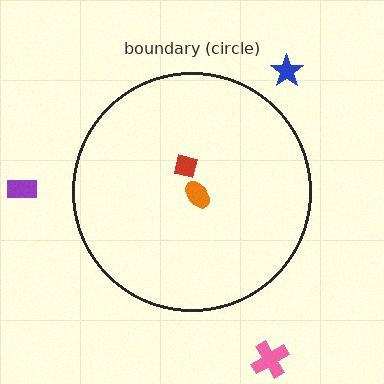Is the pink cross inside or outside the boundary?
Outside.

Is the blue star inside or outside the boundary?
Outside.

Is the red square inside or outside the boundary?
Inside.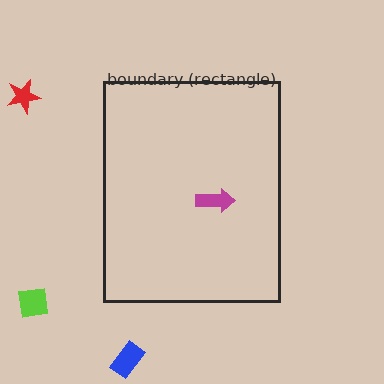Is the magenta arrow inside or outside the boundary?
Inside.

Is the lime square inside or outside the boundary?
Outside.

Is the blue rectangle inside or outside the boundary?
Outside.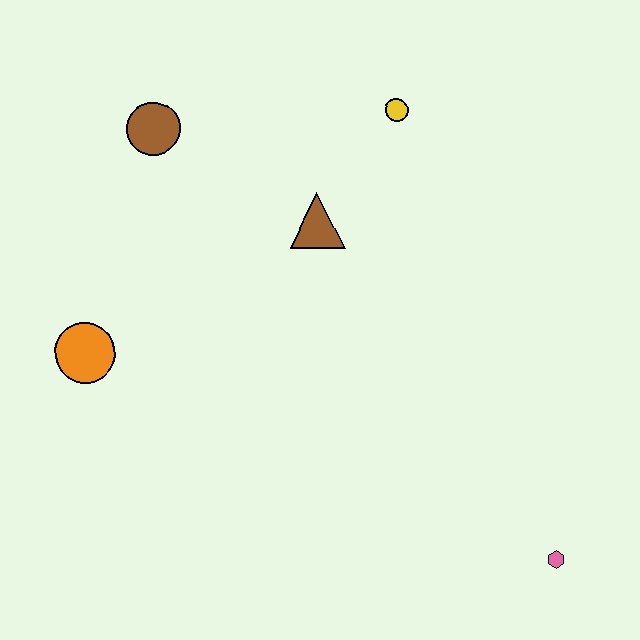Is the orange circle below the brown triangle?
Yes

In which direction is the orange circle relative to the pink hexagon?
The orange circle is to the left of the pink hexagon.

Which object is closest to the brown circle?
The brown triangle is closest to the brown circle.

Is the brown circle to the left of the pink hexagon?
Yes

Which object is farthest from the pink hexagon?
The brown circle is farthest from the pink hexagon.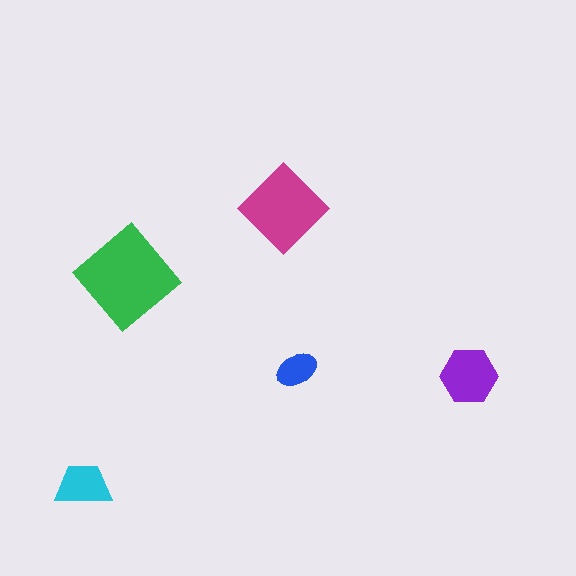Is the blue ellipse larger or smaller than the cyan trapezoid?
Smaller.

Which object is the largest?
The green diamond.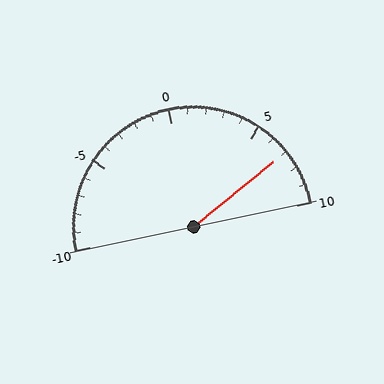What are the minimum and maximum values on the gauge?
The gauge ranges from -10 to 10.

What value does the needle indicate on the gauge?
The needle indicates approximately 7.